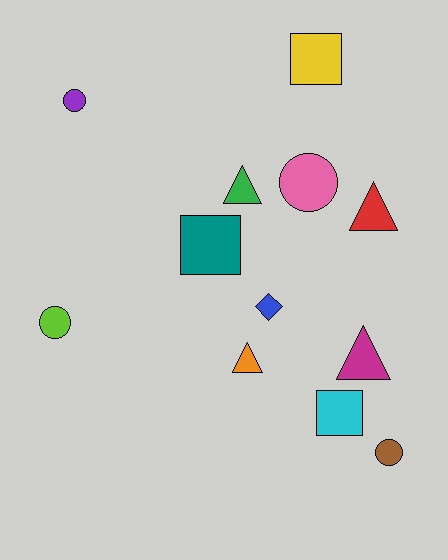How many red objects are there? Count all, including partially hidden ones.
There is 1 red object.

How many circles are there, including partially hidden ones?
There are 4 circles.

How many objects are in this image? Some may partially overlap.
There are 12 objects.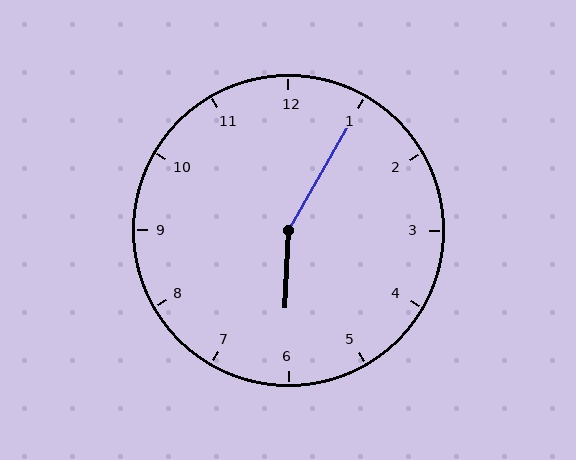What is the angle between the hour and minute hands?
Approximately 152 degrees.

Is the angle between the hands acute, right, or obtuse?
It is obtuse.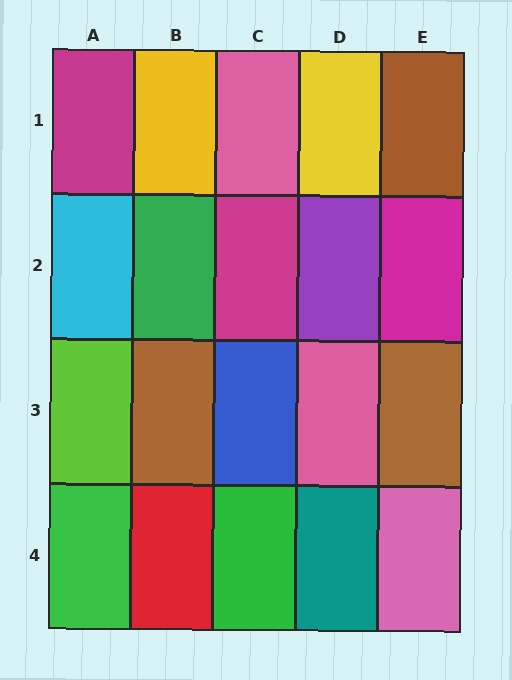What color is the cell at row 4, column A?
Green.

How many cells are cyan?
1 cell is cyan.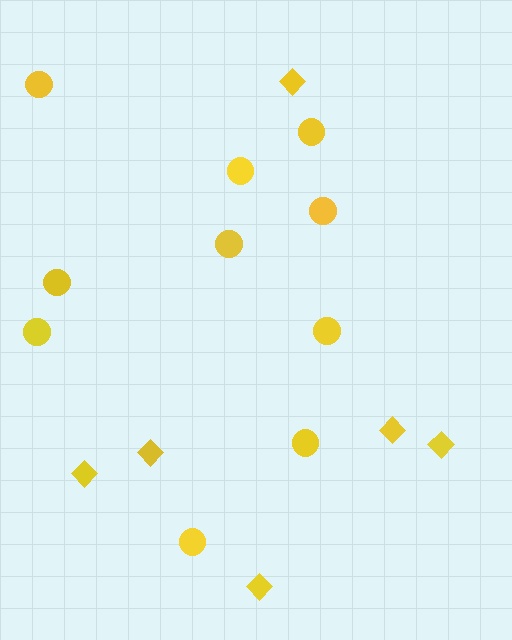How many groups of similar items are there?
There are 2 groups: one group of diamonds (6) and one group of circles (10).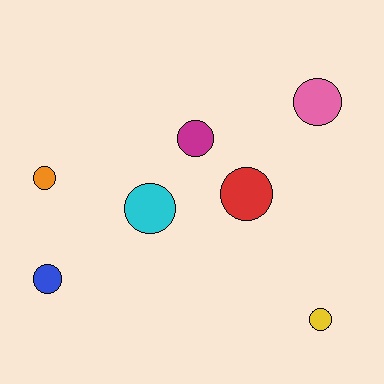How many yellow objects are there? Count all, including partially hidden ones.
There is 1 yellow object.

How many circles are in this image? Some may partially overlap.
There are 7 circles.